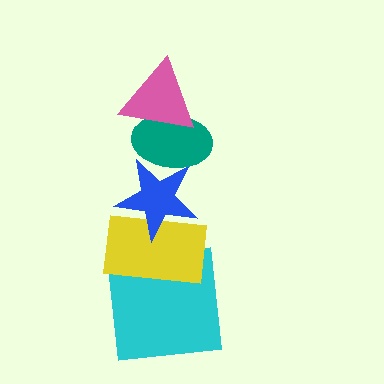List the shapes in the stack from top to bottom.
From top to bottom: the pink triangle, the teal ellipse, the blue star, the yellow rectangle, the cyan square.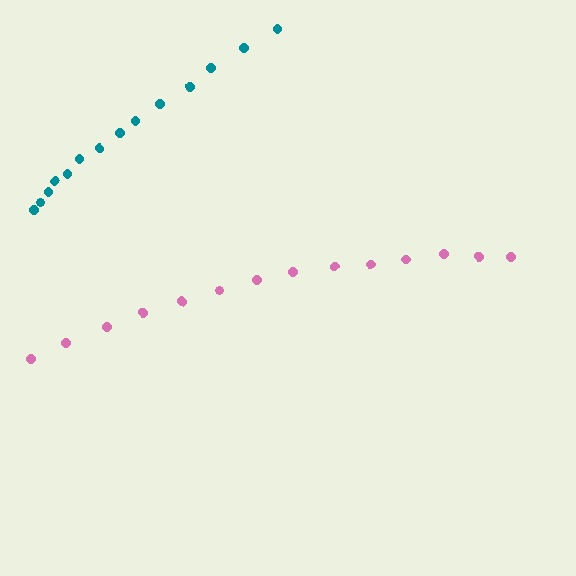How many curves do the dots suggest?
There are 2 distinct paths.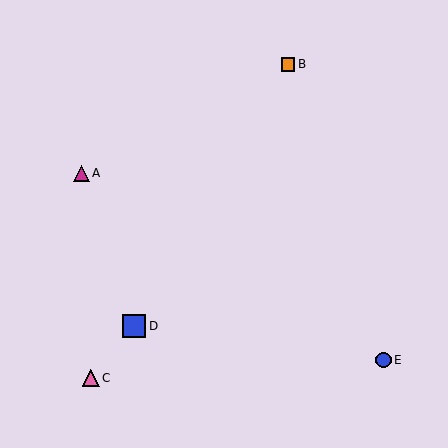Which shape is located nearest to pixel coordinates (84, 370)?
The pink triangle (labeled C) at (91, 378) is nearest to that location.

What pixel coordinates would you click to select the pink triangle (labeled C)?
Click at (91, 378) to select the pink triangle C.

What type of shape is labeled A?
Shape A is a magenta triangle.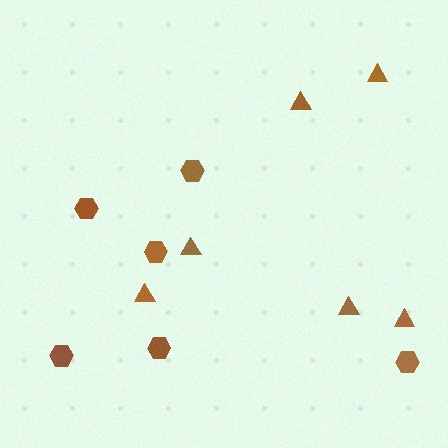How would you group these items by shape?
There are 2 groups: one group of hexagons (6) and one group of triangles (6).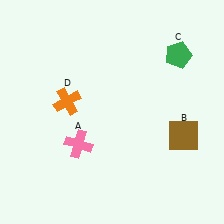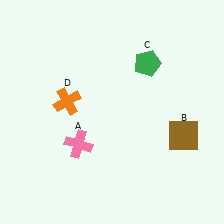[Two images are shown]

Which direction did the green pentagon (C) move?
The green pentagon (C) moved left.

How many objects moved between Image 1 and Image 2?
1 object moved between the two images.